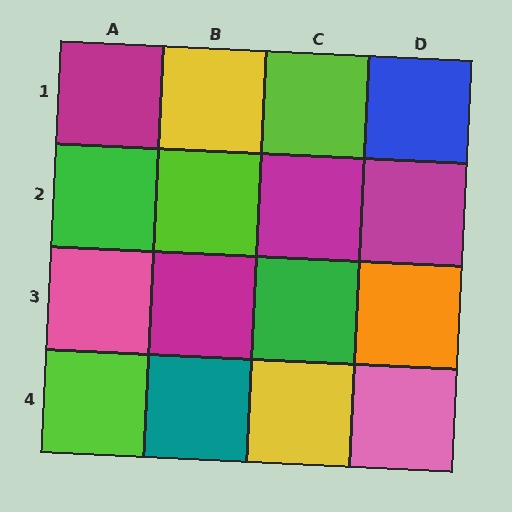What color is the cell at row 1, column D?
Blue.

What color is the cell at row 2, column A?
Green.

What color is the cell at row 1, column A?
Magenta.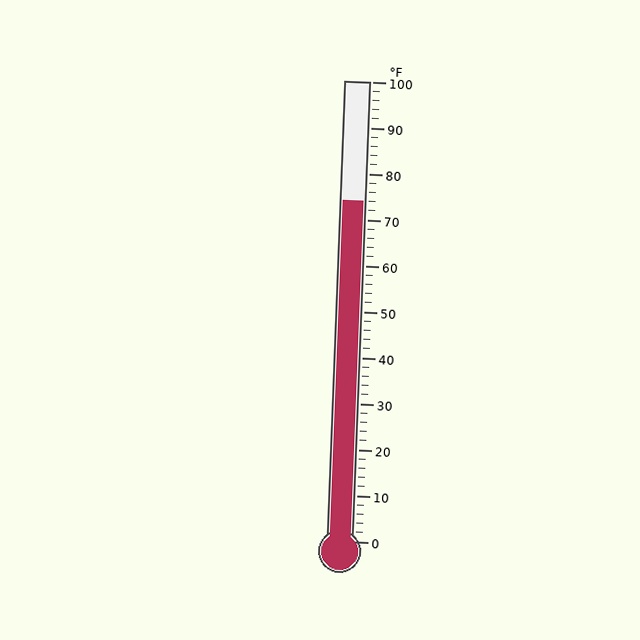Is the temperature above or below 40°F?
The temperature is above 40°F.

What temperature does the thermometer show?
The thermometer shows approximately 74°F.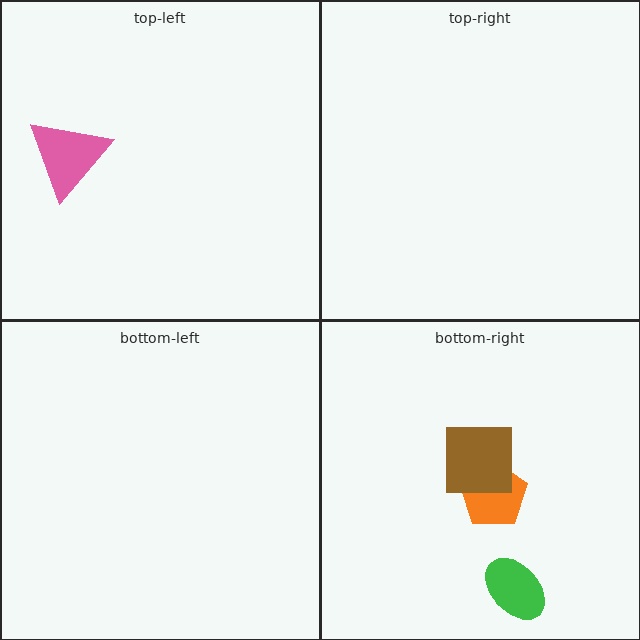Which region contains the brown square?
The bottom-right region.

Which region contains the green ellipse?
The bottom-right region.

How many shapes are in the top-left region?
1.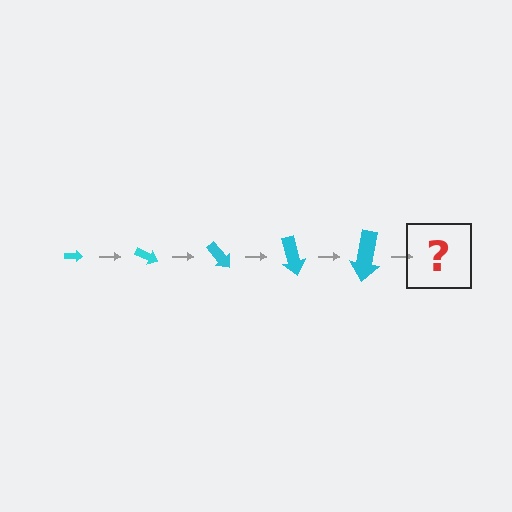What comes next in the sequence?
The next element should be an arrow, larger than the previous one and rotated 125 degrees from the start.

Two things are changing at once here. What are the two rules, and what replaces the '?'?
The two rules are that the arrow grows larger each step and it rotates 25 degrees each step. The '?' should be an arrow, larger than the previous one and rotated 125 degrees from the start.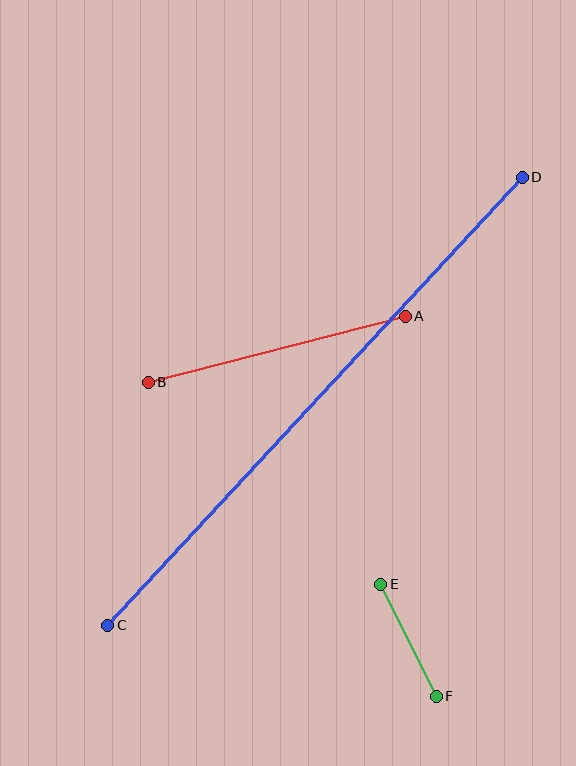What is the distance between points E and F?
The distance is approximately 125 pixels.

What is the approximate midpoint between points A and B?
The midpoint is at approximately (277, 349) pixels.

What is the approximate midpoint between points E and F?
The midpoint is at approximately (408, 640) pixels.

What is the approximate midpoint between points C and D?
The midpoint is at approximately (315, 401) pixels.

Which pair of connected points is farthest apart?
Points C and D are farthest apart.